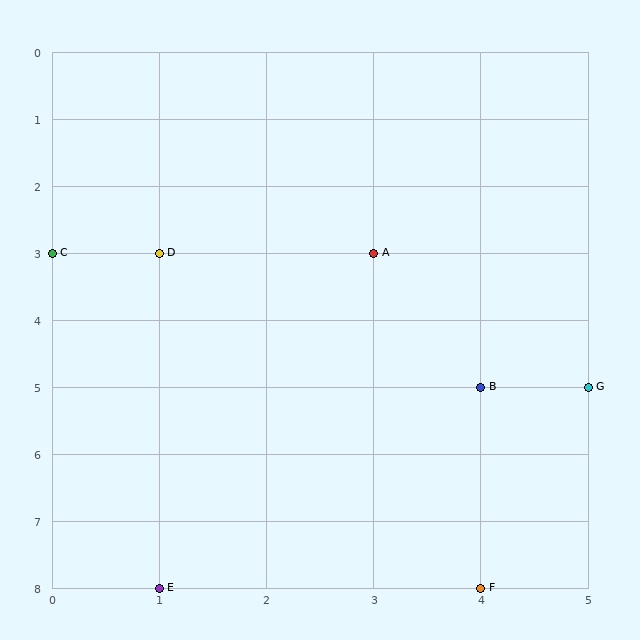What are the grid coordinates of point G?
Point G is at grid coordinates (5, 5).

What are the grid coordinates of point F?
Point F is at grid coordinates (4, 8).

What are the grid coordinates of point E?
Point E is at grid coordinates (1, 8).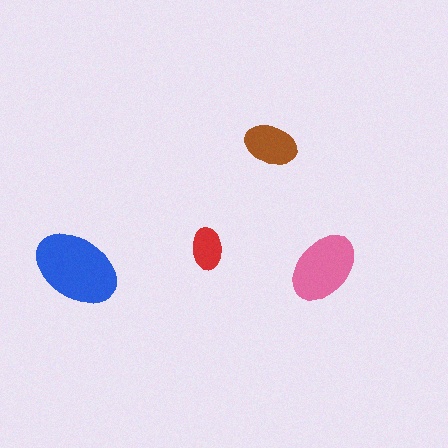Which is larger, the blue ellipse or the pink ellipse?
The blue one.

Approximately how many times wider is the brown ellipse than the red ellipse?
About 1.5 times wider.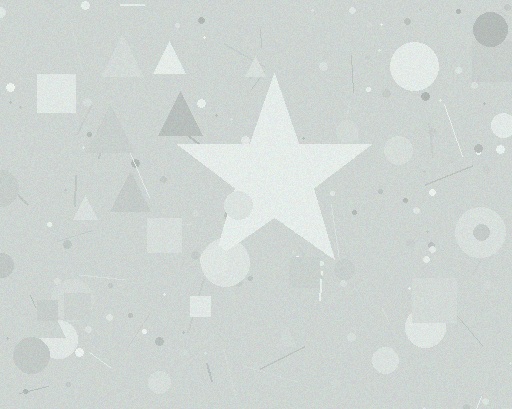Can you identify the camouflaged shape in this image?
The camouflaged shape is a star.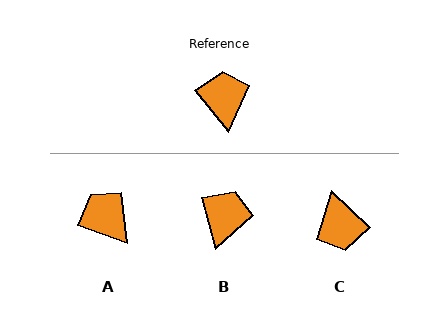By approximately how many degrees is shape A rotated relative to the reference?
Approximately 32 degrees counter-clockwise.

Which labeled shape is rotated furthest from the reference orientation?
C, about 172 degrees away.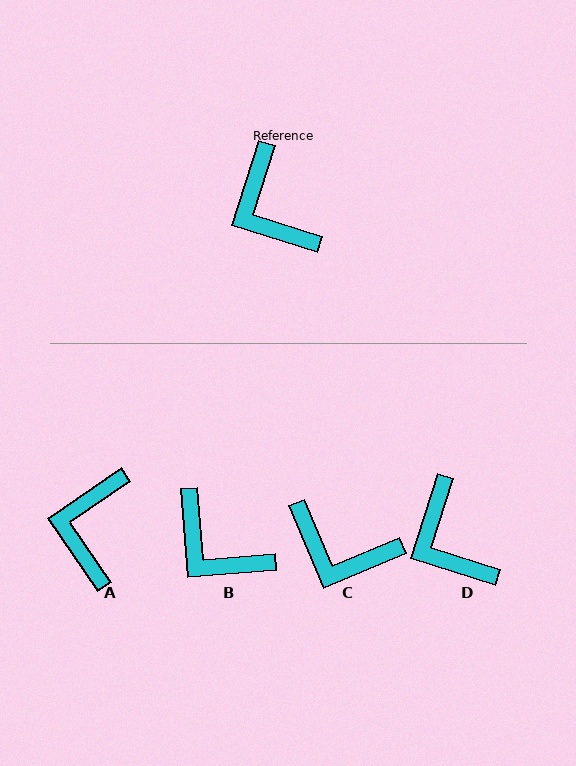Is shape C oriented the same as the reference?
No, it is off by about 41 degrees.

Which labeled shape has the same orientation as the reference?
D.